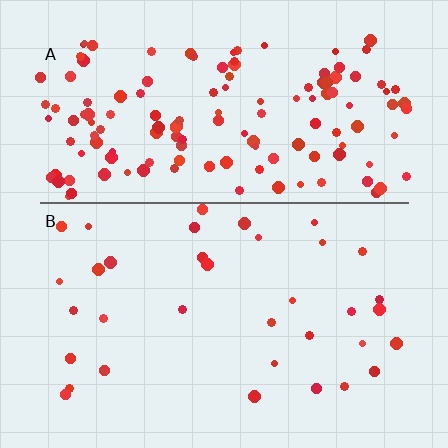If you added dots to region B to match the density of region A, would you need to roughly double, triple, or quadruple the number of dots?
Approximately quadruple.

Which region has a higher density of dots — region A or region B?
A (the top).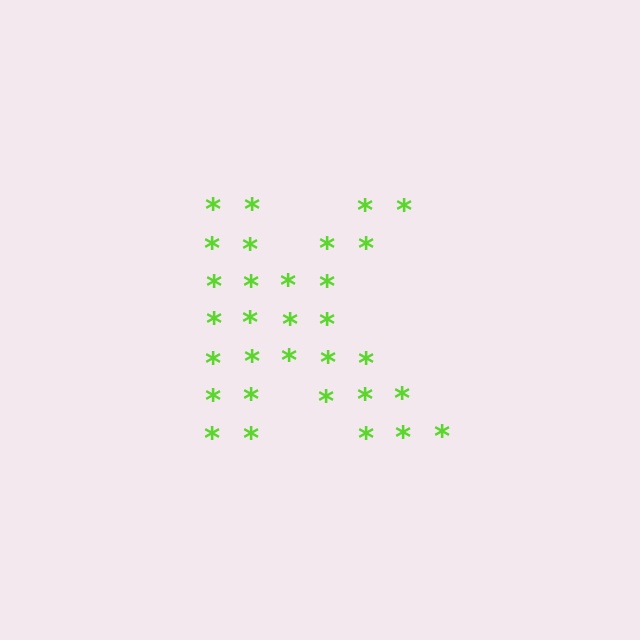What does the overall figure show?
The overall figure shows the letter K.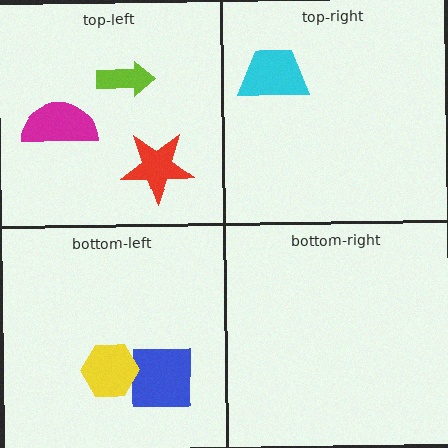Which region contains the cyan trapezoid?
The top-right region.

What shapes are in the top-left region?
The red star, the magenta semicircle, the lime arrow.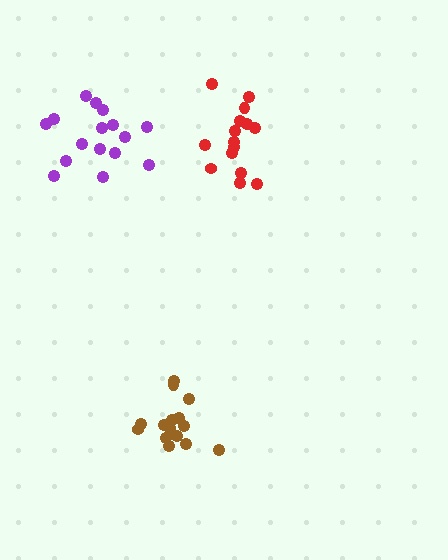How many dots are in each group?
Group 1: 15 dots, Group 2: 15 dots, Group 3: 16 dots (46 total).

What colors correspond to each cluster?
The clusters are colored: brown, red, purple.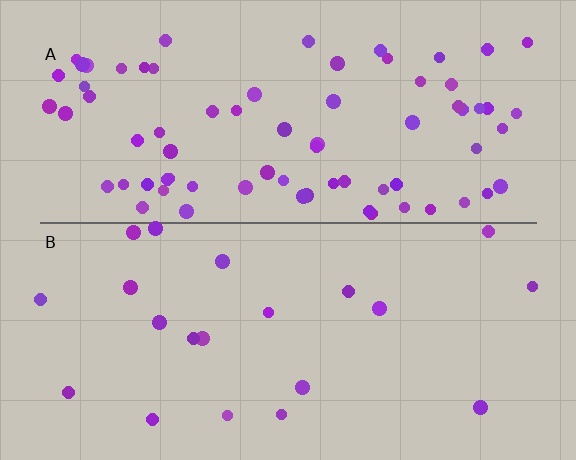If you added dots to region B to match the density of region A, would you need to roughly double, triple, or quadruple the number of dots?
Approximately quadruple.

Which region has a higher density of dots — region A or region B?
A (the top).